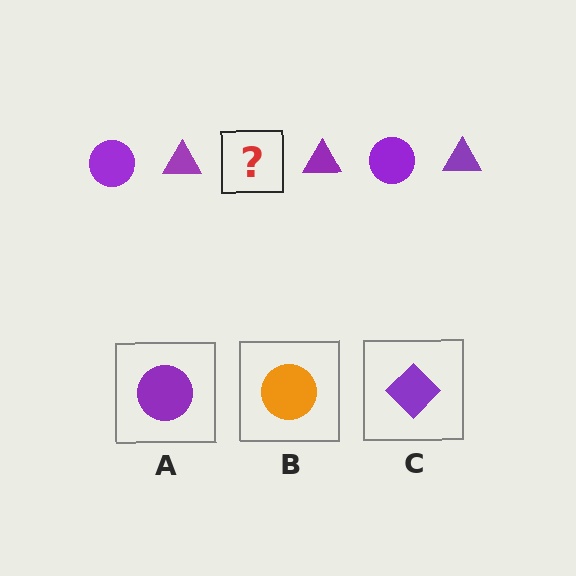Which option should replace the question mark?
Option A.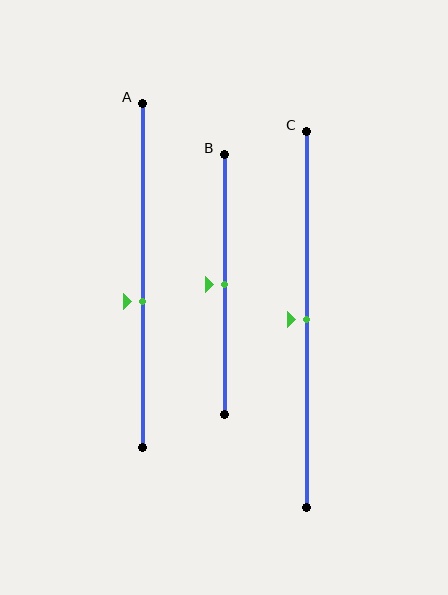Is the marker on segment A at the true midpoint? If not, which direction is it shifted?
No, the marker on segment A is shifted downward by about 7% of the segment length.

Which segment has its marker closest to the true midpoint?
Segment B has its marker closest to the true midpoint.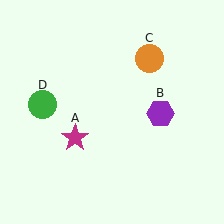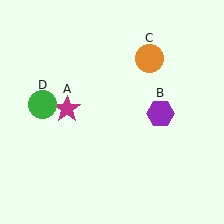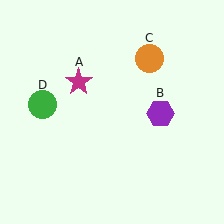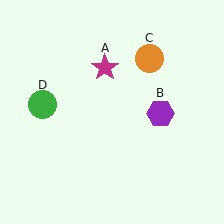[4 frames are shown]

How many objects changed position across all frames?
1 object changed position: magenta star (object A).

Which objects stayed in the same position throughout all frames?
Purple hexagon (object B) and orange circle (object C) and green circle (object D) remained stationary.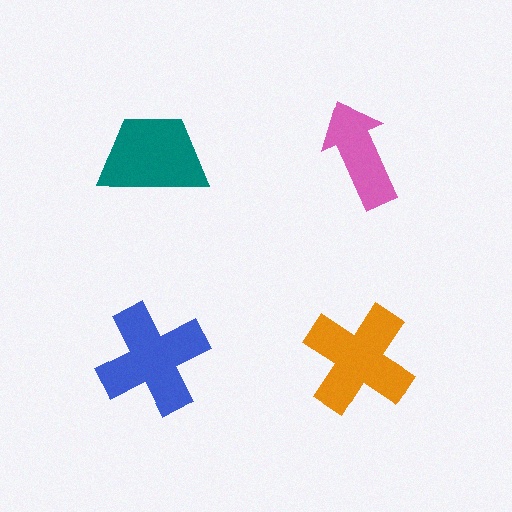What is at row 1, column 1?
A teal trapezoid.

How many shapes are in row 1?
2 shapes.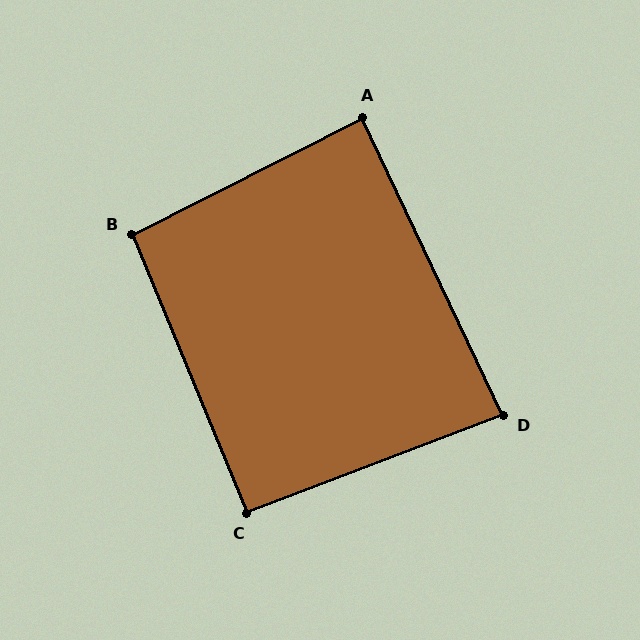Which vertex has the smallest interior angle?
D, at approximately 85 degrees.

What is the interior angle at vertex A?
Approximately 88 degrees (approximately right).